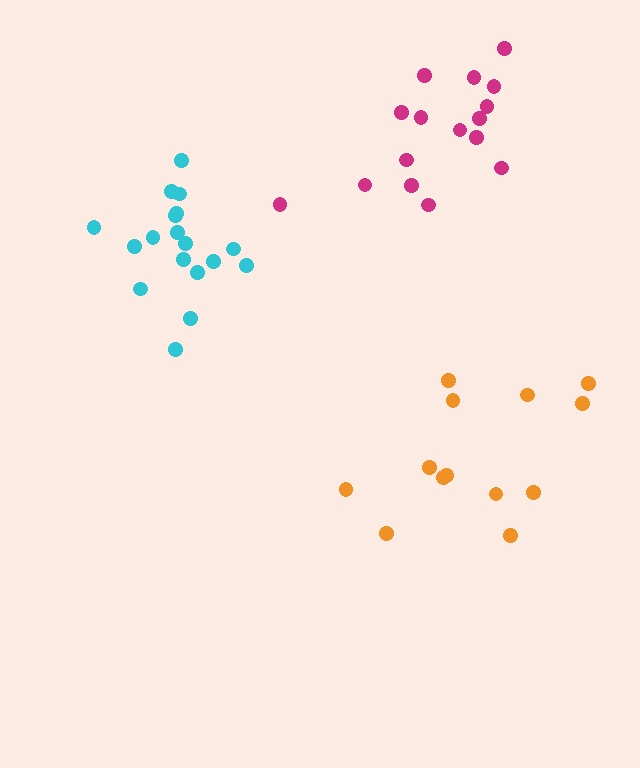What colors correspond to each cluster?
The clusters are colored: cyan, orange, magenta.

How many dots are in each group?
Group 1: 18 dots, Group 2: 13 dots, Group 3: 16 dots (47 total).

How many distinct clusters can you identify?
There are 3 distinct clusters.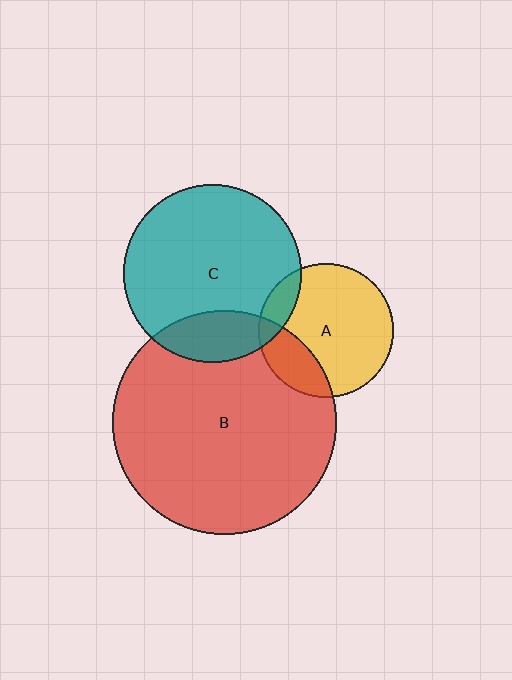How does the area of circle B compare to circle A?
Approximately 2.8 times.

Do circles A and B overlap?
Yes.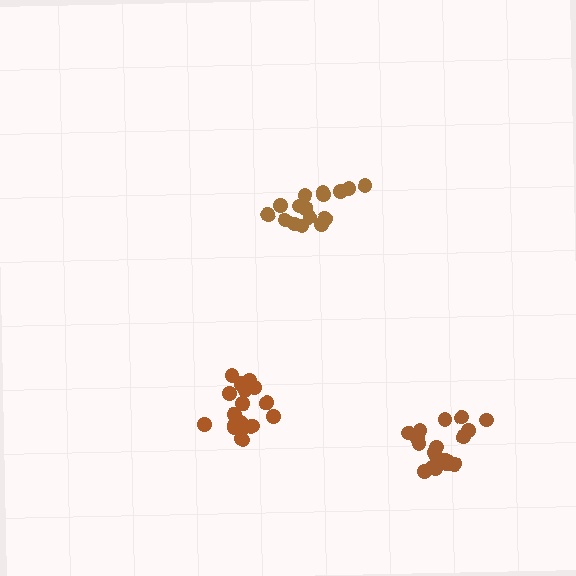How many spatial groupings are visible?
There are 3 spatial groupings.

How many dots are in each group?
Group 1: 17 dots, Group 2: 21 dots, Group 3: 20 dots (58 total).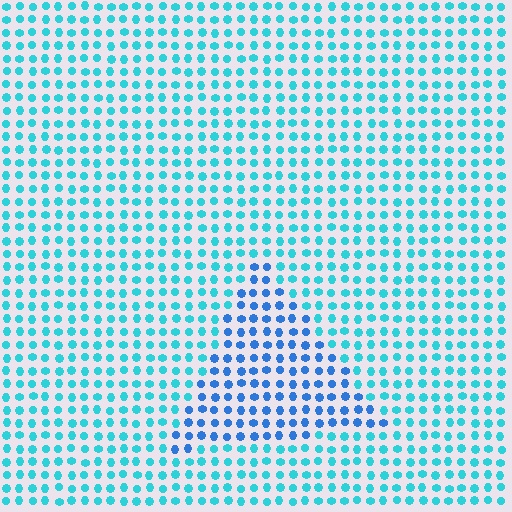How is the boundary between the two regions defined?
The boundary is defined purely by a slight shift in hue (about 31 degrees). Spacing, size, and orientation are identical on both sides.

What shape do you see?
I see a triangle.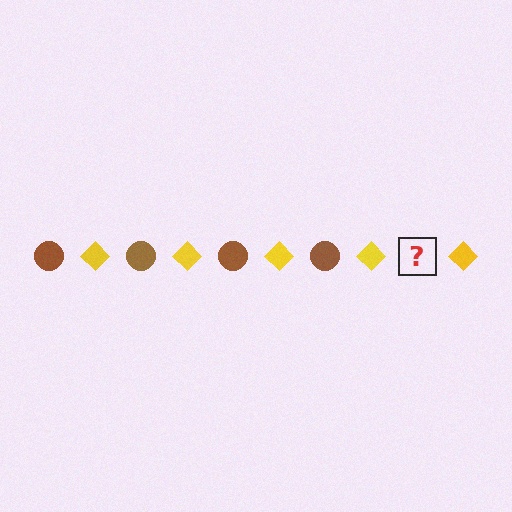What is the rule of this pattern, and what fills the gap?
The rule is that the pattern alternates between brown circle and yellow diamond. The gap should be filled with a brown circle.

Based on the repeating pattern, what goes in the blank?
The blank should be a brown circle.